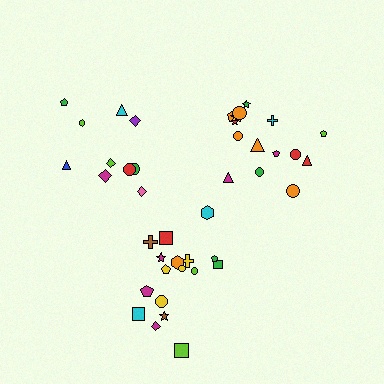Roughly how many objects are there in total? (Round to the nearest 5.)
Roughly 45 objects in total.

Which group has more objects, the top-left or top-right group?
The top-right group.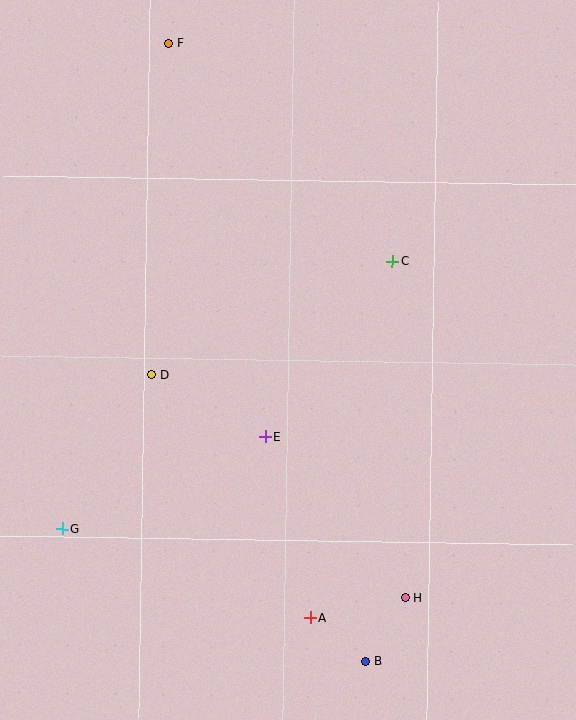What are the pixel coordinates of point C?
Point C is at (393, 261).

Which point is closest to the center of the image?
Point E at (265, 437) is closest to the center.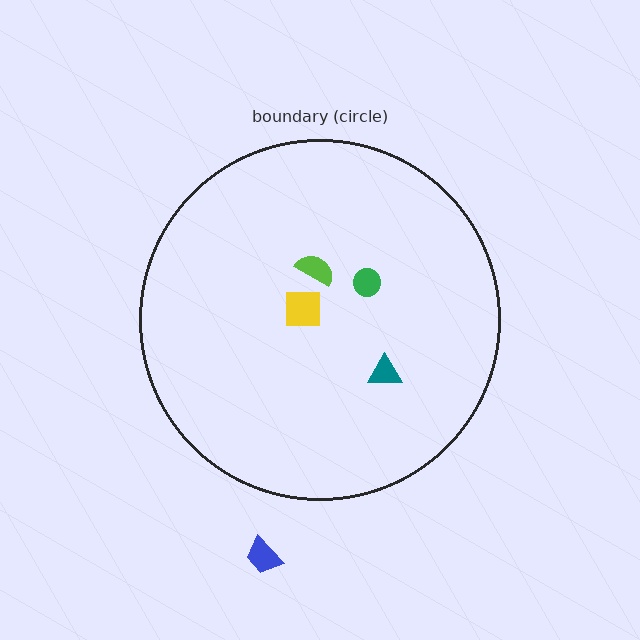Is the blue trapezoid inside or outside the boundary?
Outside.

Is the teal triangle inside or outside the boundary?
Inside.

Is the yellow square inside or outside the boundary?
Inside.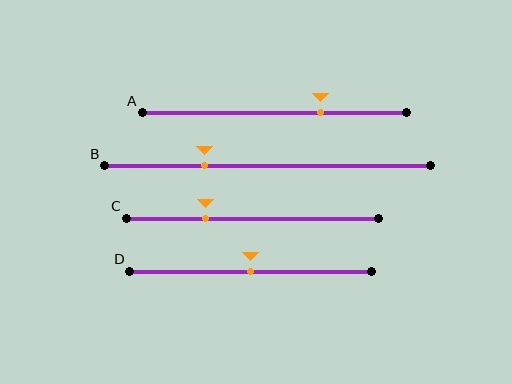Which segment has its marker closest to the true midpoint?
Segment D has its marker closest to the true midpoint.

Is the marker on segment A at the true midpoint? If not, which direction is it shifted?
No, the marker on segment A is shifted to the right by about 17% of the segment length.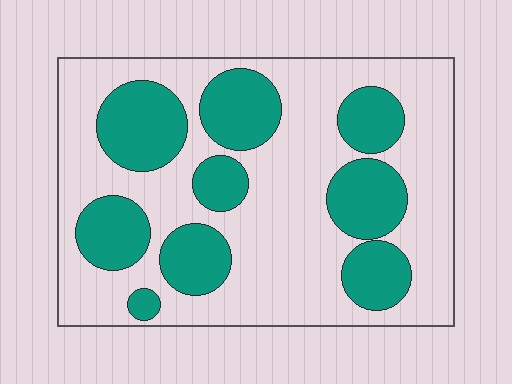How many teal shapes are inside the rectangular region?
9.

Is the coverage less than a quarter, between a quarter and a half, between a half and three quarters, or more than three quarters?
Between a quarter and a half.